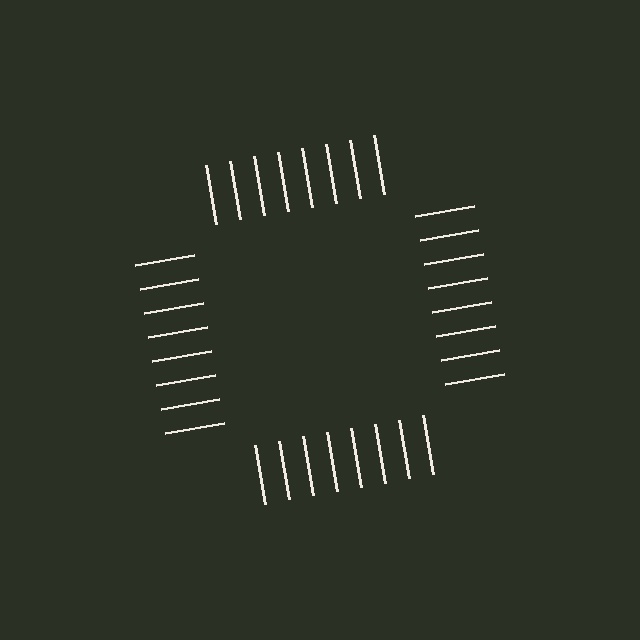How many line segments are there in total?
32 — 8 along each of the 4 edges.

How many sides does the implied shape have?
4 sides — the line-ends trace a square.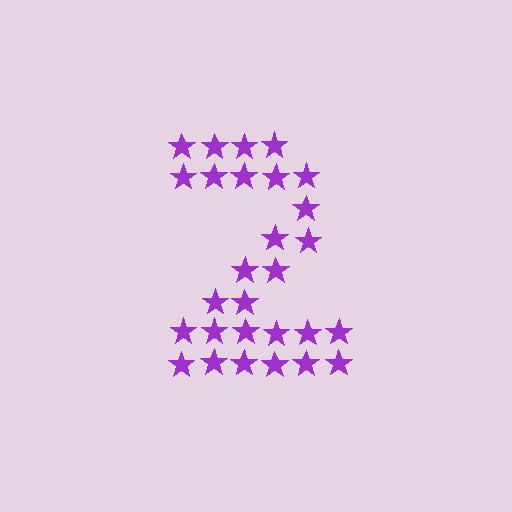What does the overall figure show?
The overall figure shows the digit 2.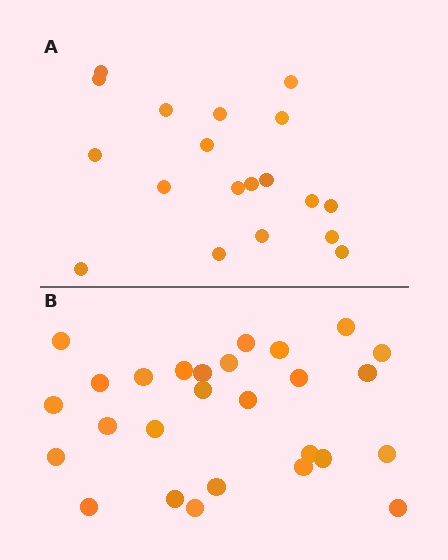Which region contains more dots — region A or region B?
Region B (the bottom region) has more dots.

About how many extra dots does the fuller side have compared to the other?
Region B has roughly 8 or so more dots than region A.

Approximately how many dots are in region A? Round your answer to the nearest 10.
About 20 dots. (The exact count is 19, which rounds to 20.)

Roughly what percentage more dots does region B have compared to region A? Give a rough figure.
About 40% more.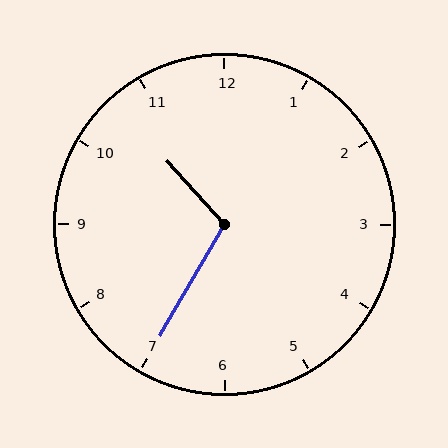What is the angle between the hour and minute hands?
Approximately 108 degrees.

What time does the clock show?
10:35.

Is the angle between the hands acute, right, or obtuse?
It is obtuse.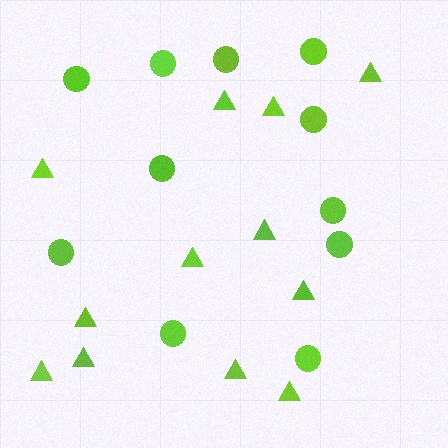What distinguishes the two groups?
There are 2 groups: one group of triangles (12) and one group of circles (11).